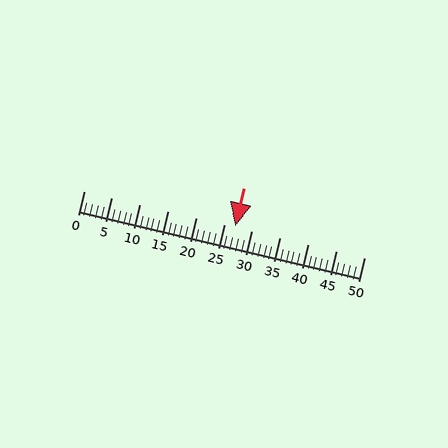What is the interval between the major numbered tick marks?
The major tick marks are spaced 5 units apart.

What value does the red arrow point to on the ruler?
The red arrow points to approximately 27.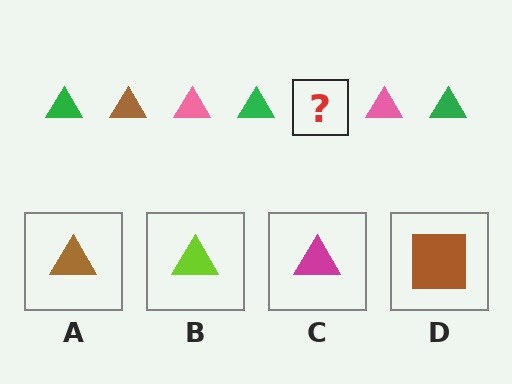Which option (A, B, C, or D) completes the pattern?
A.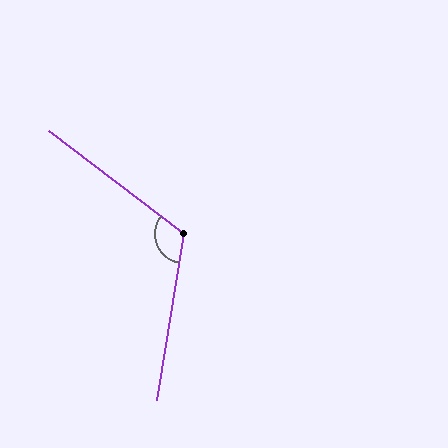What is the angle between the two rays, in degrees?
Approximately 118 degrees.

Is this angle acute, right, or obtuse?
It is obtuse.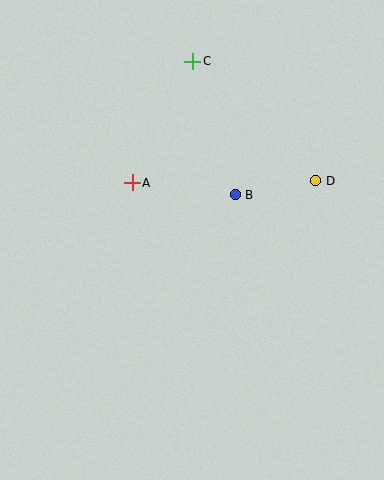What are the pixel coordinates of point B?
Point B is at (235, 195).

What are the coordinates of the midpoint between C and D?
The midpoint between C and D is at (254, 121).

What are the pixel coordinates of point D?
Point D is at (316, 181).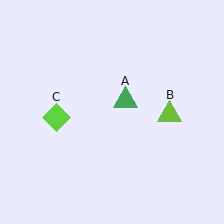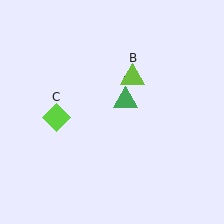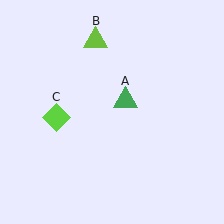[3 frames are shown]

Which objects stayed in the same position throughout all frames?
Green triangle (object A) and lime diamond (object C) remained stationary.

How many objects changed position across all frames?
1 object changed position: lime triangle (object B).